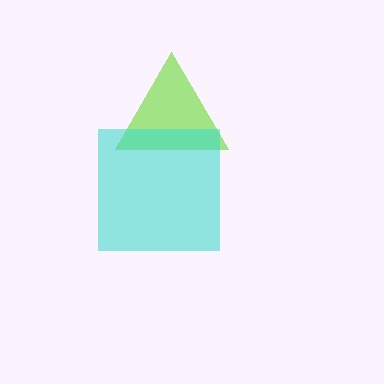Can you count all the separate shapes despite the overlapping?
Yes, there are 2 separate shapes.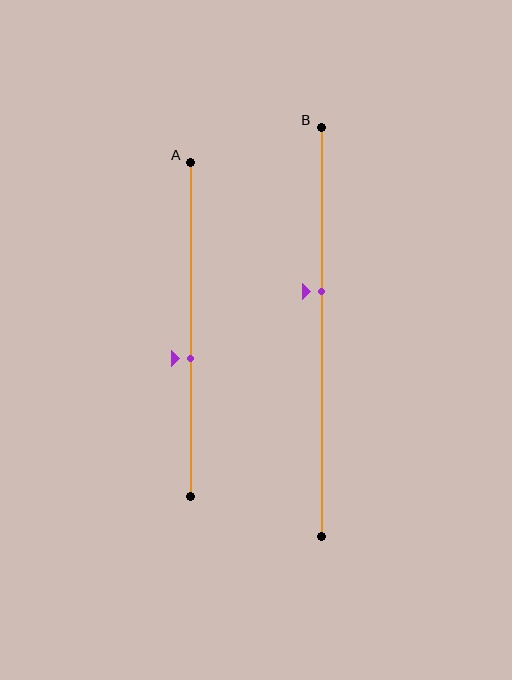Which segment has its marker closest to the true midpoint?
Segment A has its marker closest to the true midpoint.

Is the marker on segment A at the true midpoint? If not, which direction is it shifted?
No, the marker on segment A is shifted downward by about 9% of the segment length.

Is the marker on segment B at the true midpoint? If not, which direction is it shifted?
No, the marker on segment B is shifted upward by about 10% of the segment length.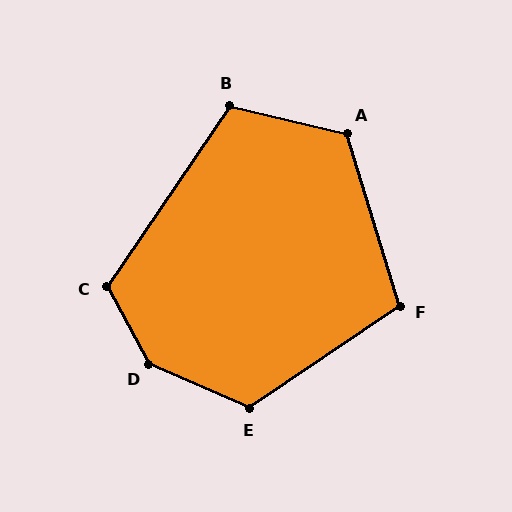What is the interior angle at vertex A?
Approximately 120 degrees (obtuse).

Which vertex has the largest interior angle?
D, at approximately 142 degrees.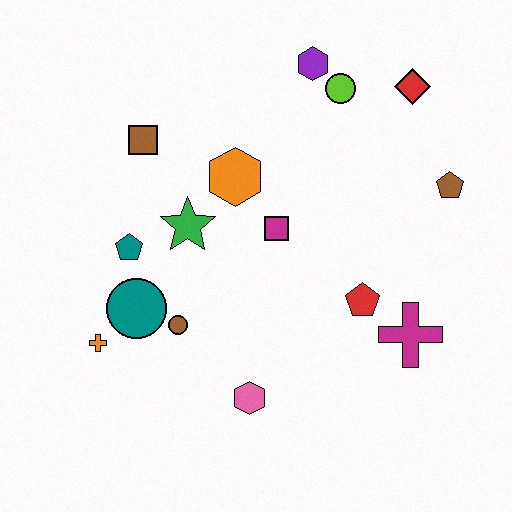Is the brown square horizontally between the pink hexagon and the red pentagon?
No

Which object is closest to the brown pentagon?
The red diamond is closest to the brown pentagon.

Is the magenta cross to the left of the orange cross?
No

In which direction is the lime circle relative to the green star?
The lime circle is to the right of the green star.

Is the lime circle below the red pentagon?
No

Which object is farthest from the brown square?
The magenta cross is farthest from the brown square.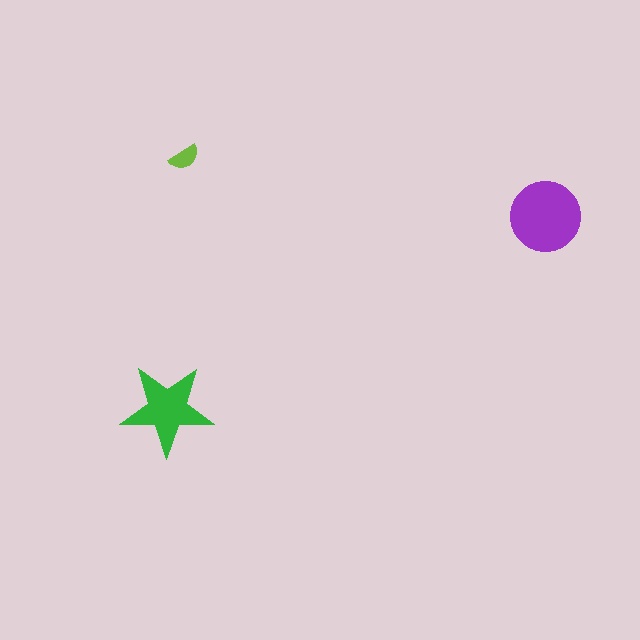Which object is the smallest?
The lime semicircle.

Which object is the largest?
The purple circle.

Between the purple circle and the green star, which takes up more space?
The purple circle.